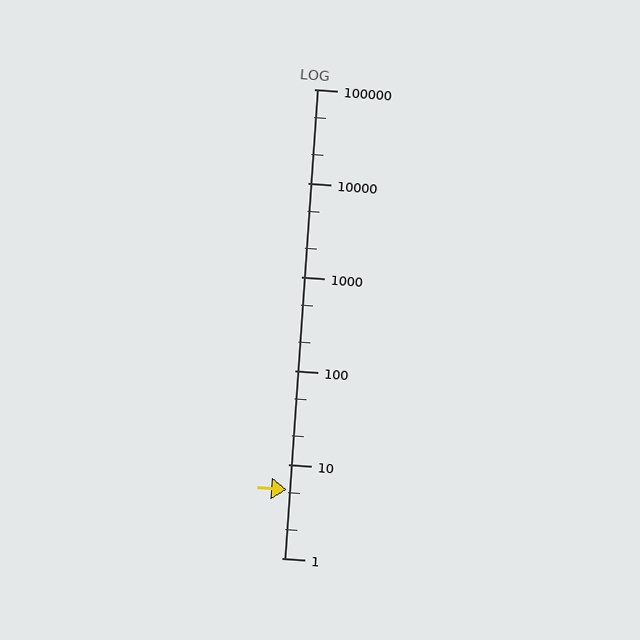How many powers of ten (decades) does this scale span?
The scale spans 5 decades, from 1 to 100000.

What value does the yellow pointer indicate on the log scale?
The pointer indicates approximately 5.3.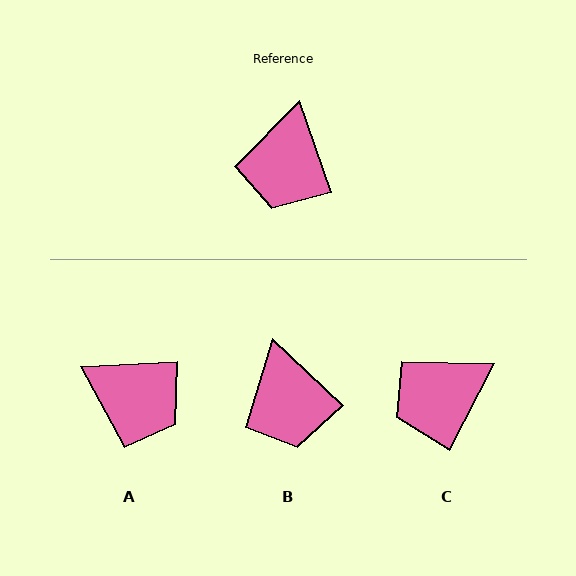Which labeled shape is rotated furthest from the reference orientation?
A, about 73 degrees away.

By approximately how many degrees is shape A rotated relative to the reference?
Approximately 73 degrees counter-clockwise.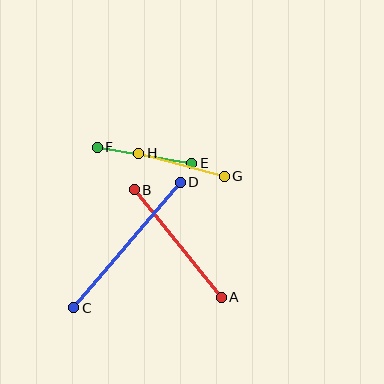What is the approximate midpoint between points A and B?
The midpoint is at approximately (178, 244) pixels.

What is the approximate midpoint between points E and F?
The midpoint is at approximately (145, 155) pixels.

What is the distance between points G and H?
The distance is approximately 89 pixels.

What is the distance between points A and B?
The distance is approximately 138 pixels.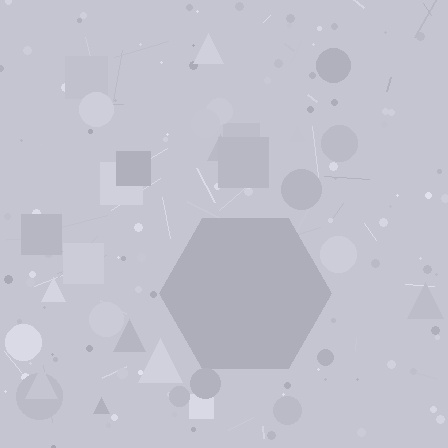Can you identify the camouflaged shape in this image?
The camouflaged shape is a hexagon.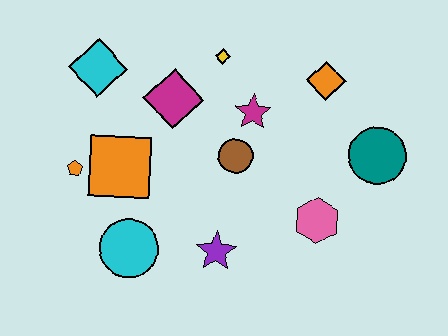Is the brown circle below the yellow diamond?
Yes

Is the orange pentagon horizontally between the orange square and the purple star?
No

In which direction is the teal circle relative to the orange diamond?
The teal circle is below the orange diamond.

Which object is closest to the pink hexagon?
The teal circle is closest to the pink hexagon.